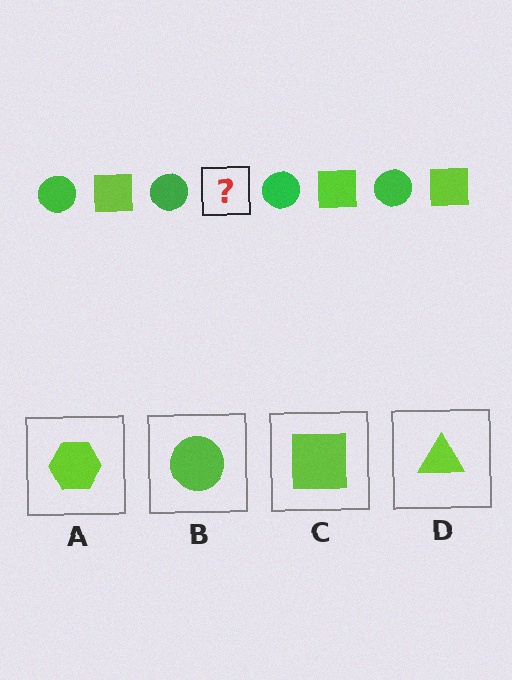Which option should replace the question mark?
Option C.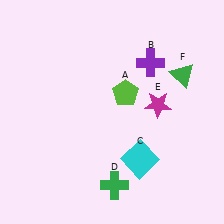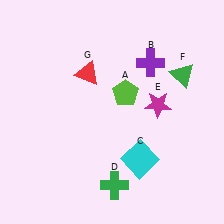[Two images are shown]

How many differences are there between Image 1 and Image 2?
There is 1 difference between the two images.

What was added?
A red triangle (G) was added in Image 2.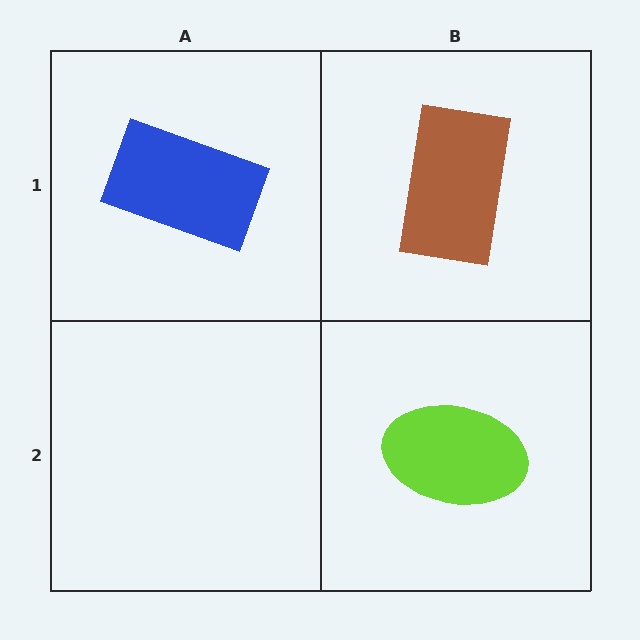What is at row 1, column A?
A blue rectangle.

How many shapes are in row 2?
1 shape.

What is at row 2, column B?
A lime ellipse.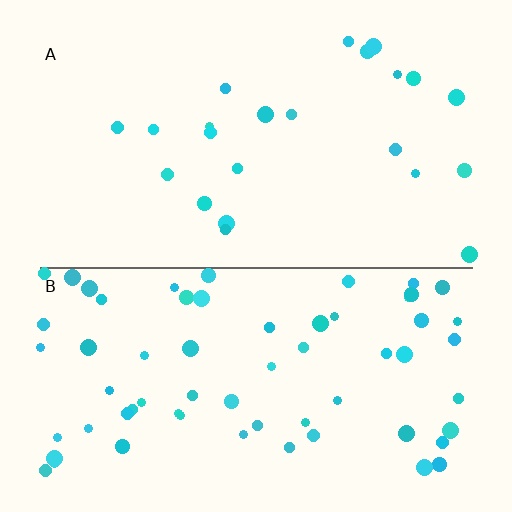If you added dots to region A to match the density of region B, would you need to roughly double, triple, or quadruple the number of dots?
Approximately triple.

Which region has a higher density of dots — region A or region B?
B (the bottom).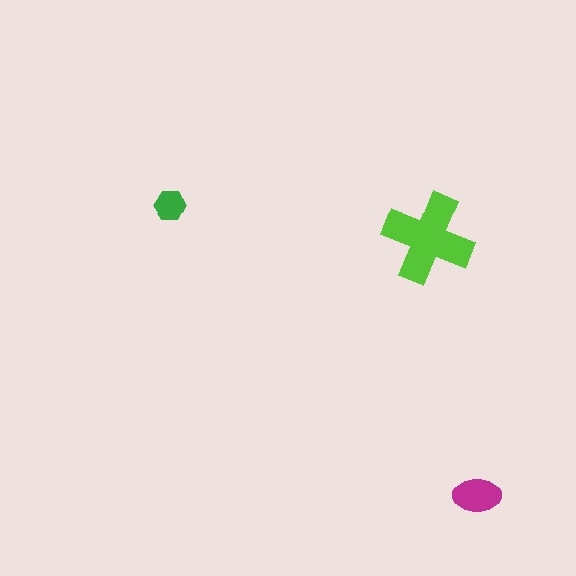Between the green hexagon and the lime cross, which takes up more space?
The lime cross.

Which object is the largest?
The lime cross.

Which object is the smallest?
The green hexagon.